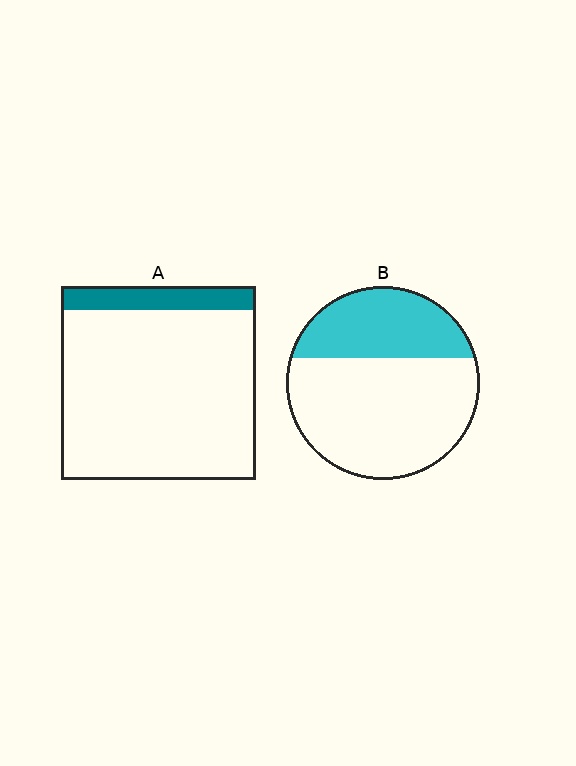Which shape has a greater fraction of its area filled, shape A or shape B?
Shape B.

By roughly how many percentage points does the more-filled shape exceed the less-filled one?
By roughly 20 percentage points (B over A).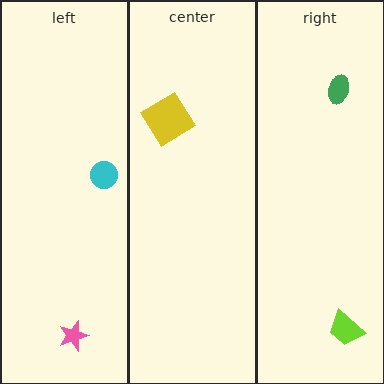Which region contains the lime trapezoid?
The right region.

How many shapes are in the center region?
1.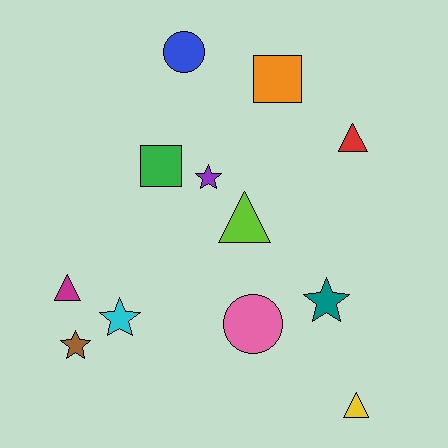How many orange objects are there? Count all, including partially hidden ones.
There is 1 orange object.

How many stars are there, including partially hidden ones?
There are 4 stars.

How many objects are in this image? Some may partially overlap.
There are 12 objects.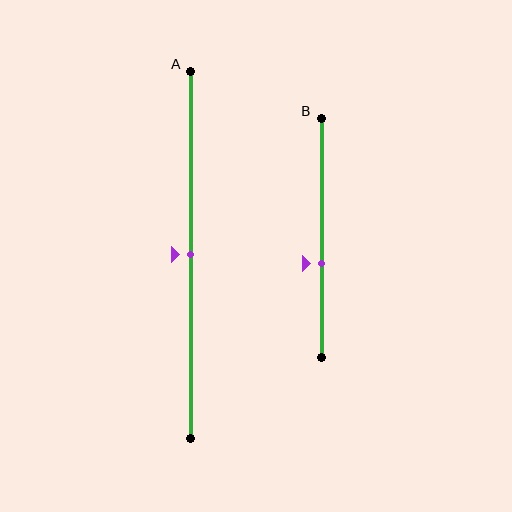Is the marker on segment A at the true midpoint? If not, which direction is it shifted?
Yes, the marker on segment A is at the true midpoint.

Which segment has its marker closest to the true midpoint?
Segment A has its marker closest to the true midpoint.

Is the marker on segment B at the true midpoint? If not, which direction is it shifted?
No, the marker on segment B is shifted downward by about 11% of the segment length.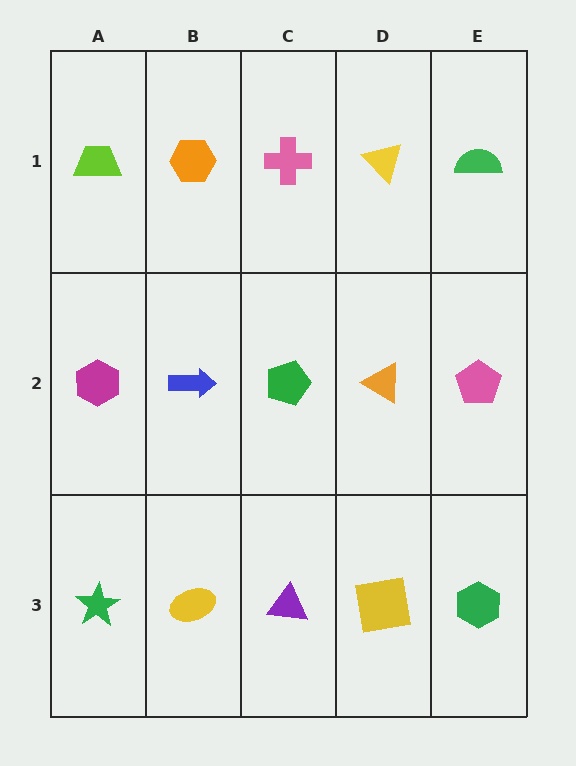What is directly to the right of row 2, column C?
An orange triangle.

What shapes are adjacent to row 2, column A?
A lime trapezoid (row 1, column A), a green star (row 3, column A), a blue arrow (row 2, column B).